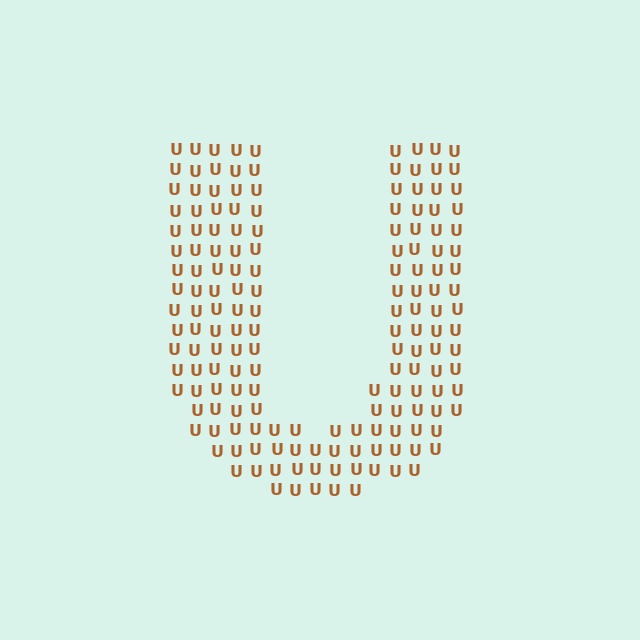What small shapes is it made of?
It is made of small letter U's.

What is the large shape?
The large shape is the letter U.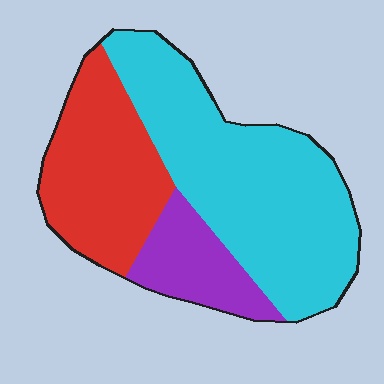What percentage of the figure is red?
Red takes up about one third (1/3) of the figure.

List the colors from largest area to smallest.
From largest to smallest: cyan, red, purple.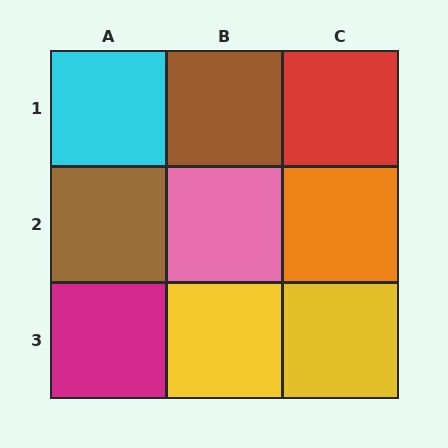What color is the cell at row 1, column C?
Red.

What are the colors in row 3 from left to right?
Magenta, yellow, yellow.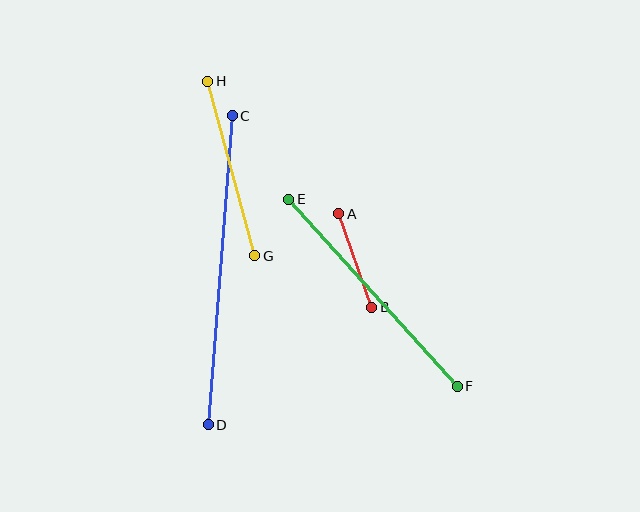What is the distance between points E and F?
The distance is approximately 252 pixels.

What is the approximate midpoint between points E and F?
The midpoint is at approximately (373, 293) pixels.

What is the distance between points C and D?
The distance is approximately 310 pixels.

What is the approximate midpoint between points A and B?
The midpoint is at approximately (355, 261) pixels.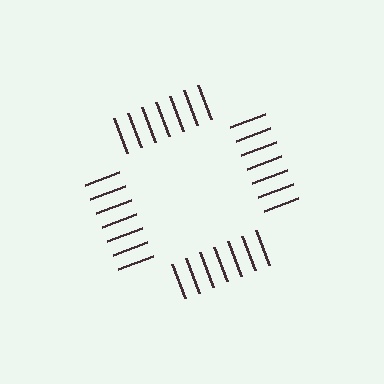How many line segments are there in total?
28 — 7 along each of the 4 edges.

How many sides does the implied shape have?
4 sides — the line-ends trace a square.